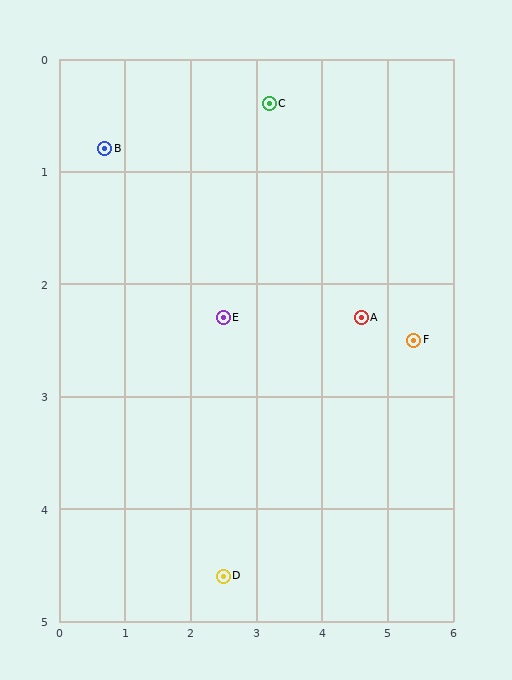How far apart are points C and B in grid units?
Points C and B are about 2.5 grid units apart.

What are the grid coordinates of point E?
Point E is at approximately (2.5, 2.3).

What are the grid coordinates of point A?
Point A is at approximately (4.6, 2.3).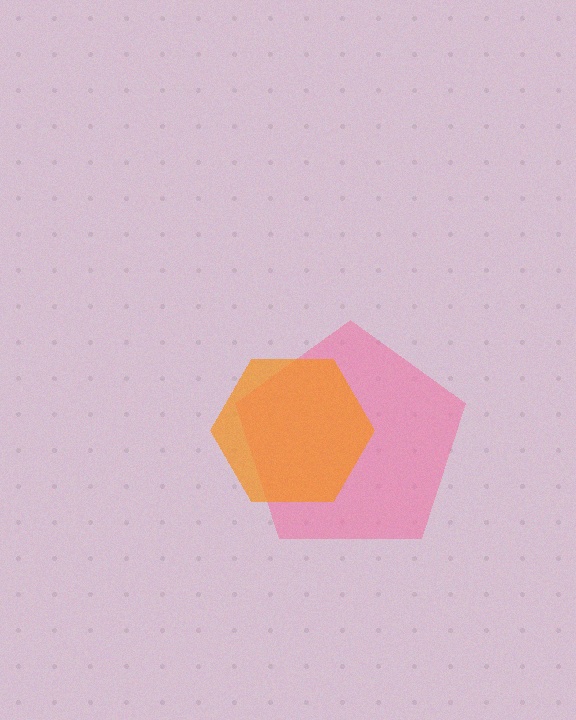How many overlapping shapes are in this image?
There are 2 overlapping shapes in the image.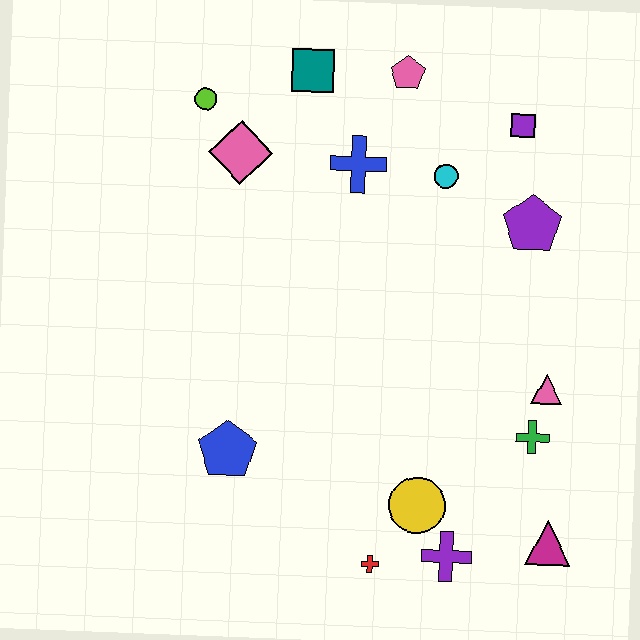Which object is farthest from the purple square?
The red cross is farthest from the purple square.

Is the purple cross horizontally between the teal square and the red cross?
No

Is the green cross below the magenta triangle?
No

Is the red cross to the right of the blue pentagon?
Yes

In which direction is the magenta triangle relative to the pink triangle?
The magenta triangle is below the pink triangle.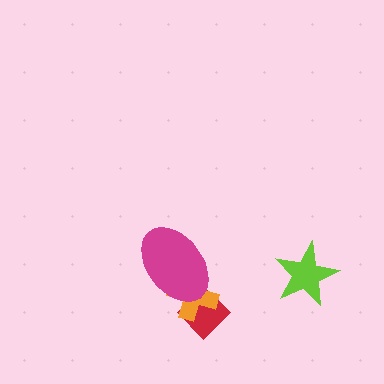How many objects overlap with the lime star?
0 objects overlap with the lime star.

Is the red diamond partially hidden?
Yes, it is partially covered by another shape.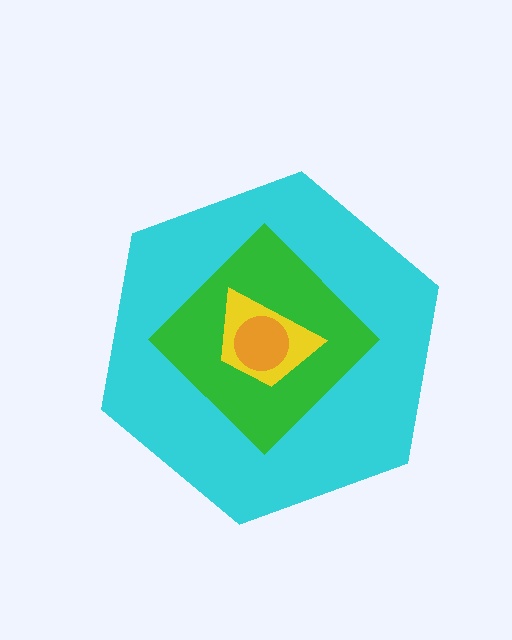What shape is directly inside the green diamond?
The yellow trapezoid.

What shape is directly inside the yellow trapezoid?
The orange circle.